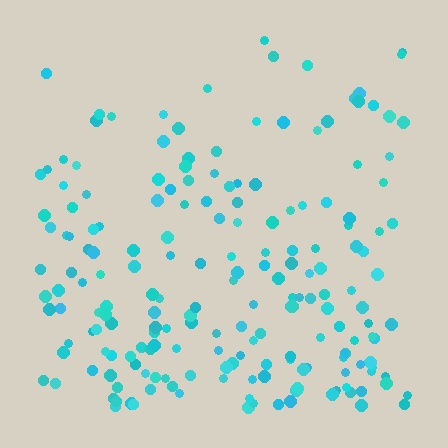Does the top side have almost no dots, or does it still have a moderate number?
Still a moderate number, just noticeably fewer than the bottom.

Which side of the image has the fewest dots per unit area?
The top.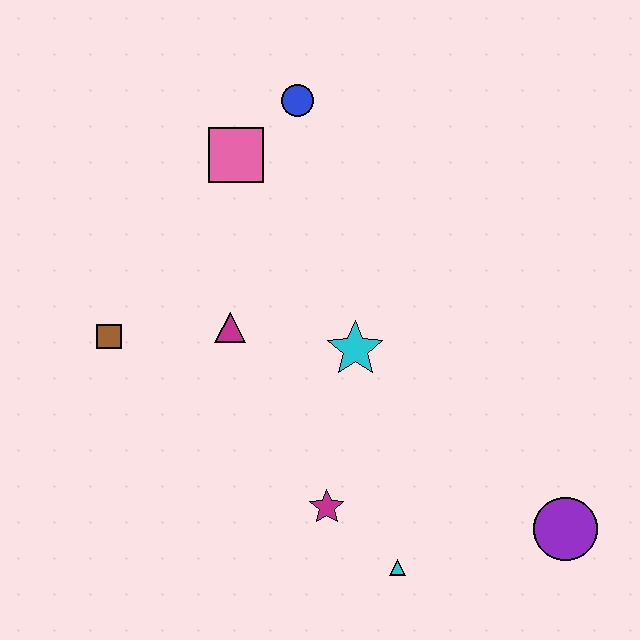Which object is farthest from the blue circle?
The purple circle is farthest from the blue circle.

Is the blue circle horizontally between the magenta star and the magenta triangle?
Yes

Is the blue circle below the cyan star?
No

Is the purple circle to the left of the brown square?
No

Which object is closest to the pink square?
The blue circle is closest to the pink square.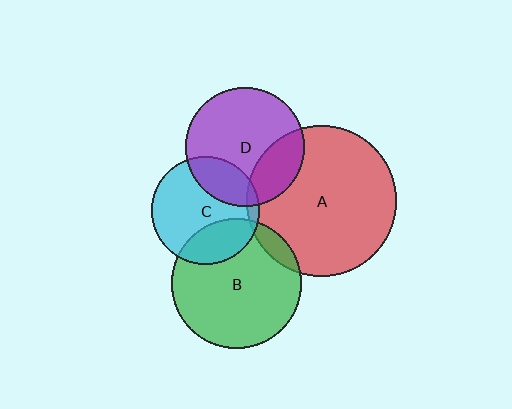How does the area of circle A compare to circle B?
Approximately 1.3 times.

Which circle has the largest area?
Circle A (red).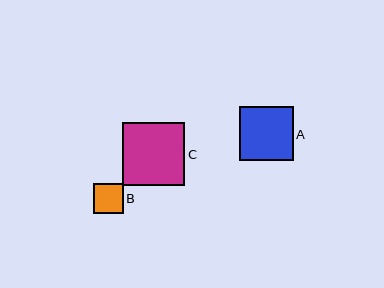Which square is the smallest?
Square B is the smallest with a size of approximately 30 pixels.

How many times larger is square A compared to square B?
Square A is approximately 1.8 times the size of square B.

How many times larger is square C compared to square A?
Square C is approximately 1.2 times the size of square A.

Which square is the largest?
Square C is the largest with a size of approximately 62 pixels.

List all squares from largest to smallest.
From largest to smallest: C, A, B.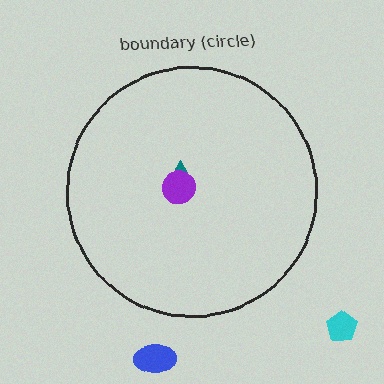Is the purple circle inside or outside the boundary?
Inside.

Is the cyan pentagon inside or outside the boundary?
Outside.